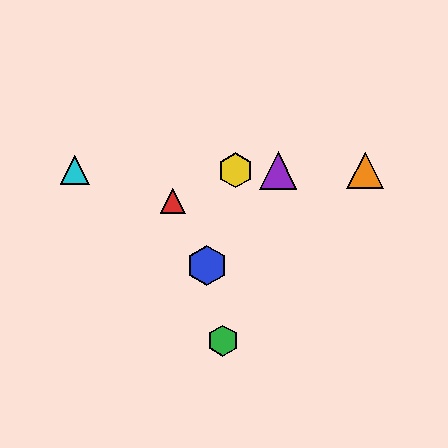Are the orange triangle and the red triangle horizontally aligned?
No, the orange triangle is at y≈170 and the red triangle is at y≈201.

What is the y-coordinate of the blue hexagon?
The blue hexagon is at y≈265.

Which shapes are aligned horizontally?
The yellow hexagon, the purple triangle, the orange triangle, the cyan triangle are aligned horizontally.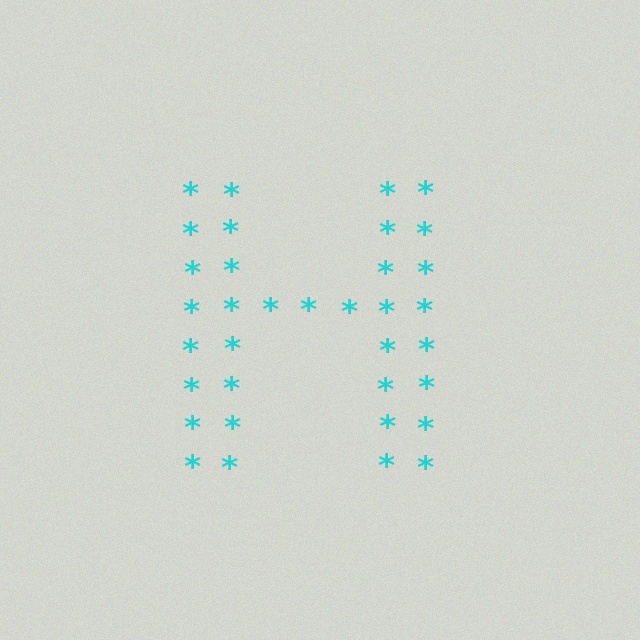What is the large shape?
The large shape is the letter H.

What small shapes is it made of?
It is made of small asterisks.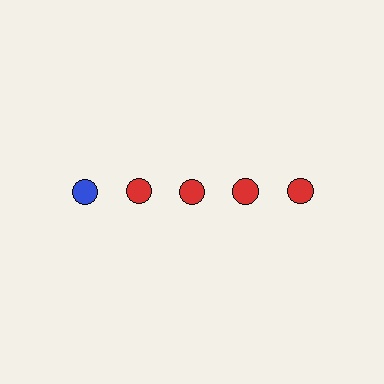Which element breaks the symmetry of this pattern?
The blue circle in the top row, leftmost column breaks the symmetry. All other shapes are red circles.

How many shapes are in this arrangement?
There are 5 shapes arranged in a grid pattern.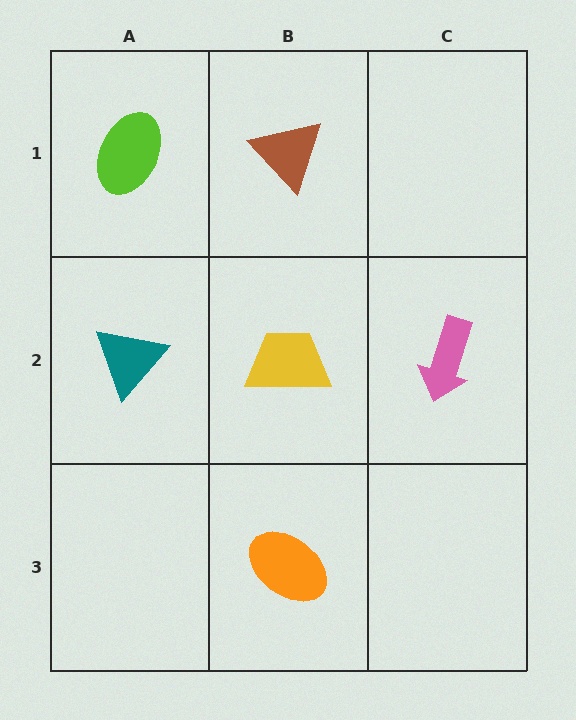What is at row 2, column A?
A teal triangle.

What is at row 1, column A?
A lime ellipse.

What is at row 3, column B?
An orange ellipse.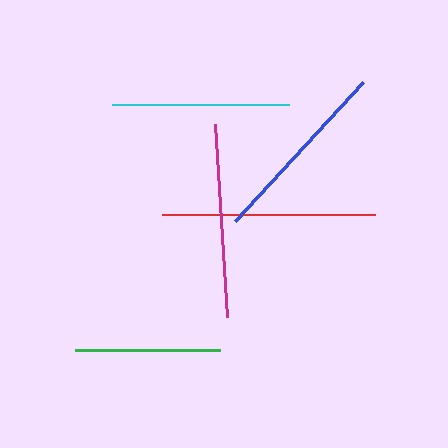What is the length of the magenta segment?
The magenta segment is approximately 193 pixels long.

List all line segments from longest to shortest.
From longest to shortest: red, magenta, blue, cyan, green.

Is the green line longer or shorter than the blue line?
The blue line is longer than the green line.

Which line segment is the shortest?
The green line is the shortest at approximately 145 pixels.